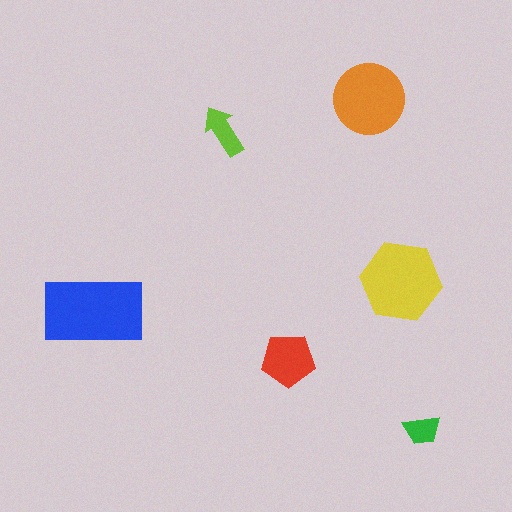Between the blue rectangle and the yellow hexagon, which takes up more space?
The blue rectangle.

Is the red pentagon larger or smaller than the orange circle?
Smaller.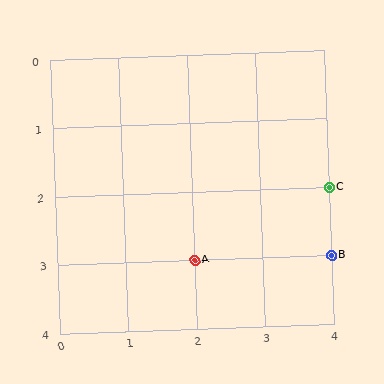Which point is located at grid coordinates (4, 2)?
Point C is at (4, 2).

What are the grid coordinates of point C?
Point C is at grid coordinates (4, 2).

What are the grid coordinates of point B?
Point B is at grid coordinates (4, 3).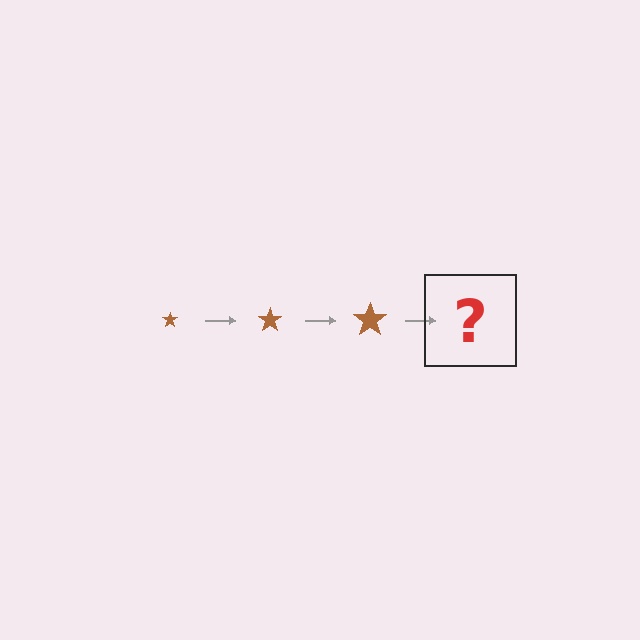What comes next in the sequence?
The next element should be a brown star, larger than the previous one.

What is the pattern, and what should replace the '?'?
The pattern is that the star gets progressively larger each step. The '?' should be a brown star, larger than the previous one.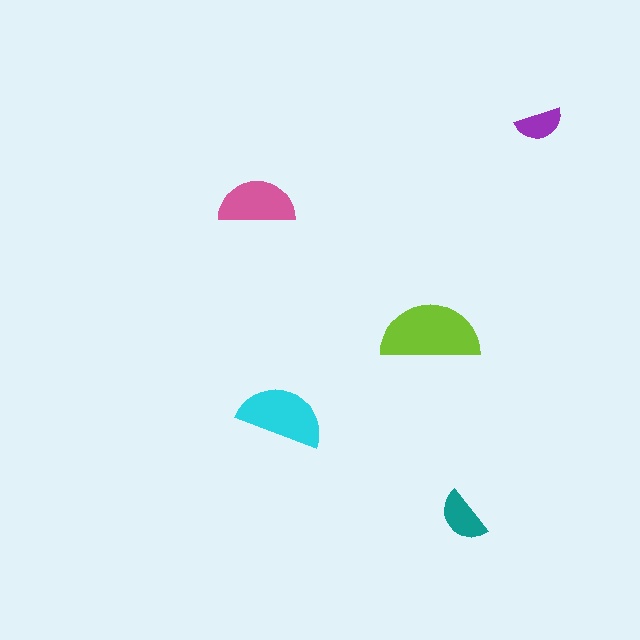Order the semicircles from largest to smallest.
the lime one, the cyan one, the pink one, the teal one, the purple one.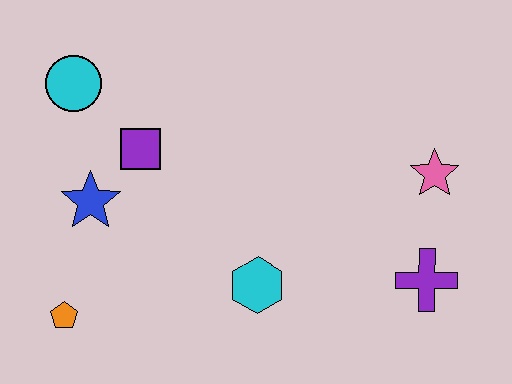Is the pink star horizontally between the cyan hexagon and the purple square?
No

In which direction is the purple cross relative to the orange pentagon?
The purple cross is to the right of the orange pentagon.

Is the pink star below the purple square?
Yes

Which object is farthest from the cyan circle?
The purple cross is farthest from the cyan circle.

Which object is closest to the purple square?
The blue star is closest to the purple square.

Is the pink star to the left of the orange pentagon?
No